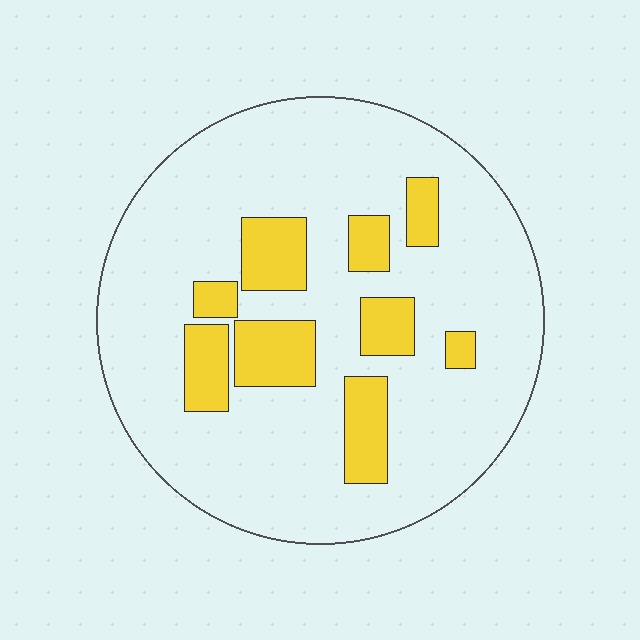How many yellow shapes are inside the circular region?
9.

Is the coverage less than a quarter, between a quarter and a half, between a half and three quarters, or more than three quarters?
Less than a quarter.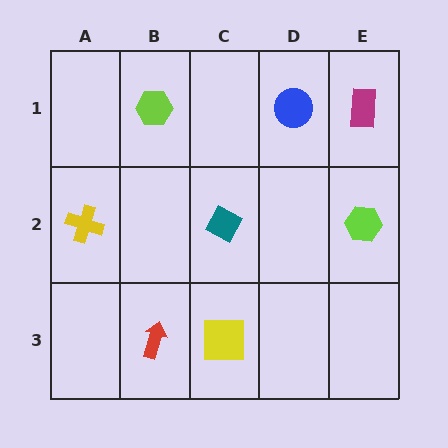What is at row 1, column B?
A lime hexagon.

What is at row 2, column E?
A lime hexagon.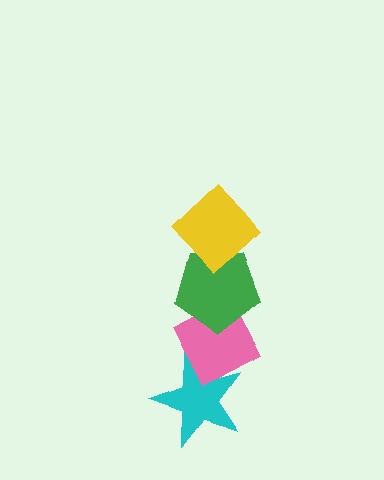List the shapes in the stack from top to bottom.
From top to bottom: the yellow diamond, the green pentagon, the pink diamond, the cyan star.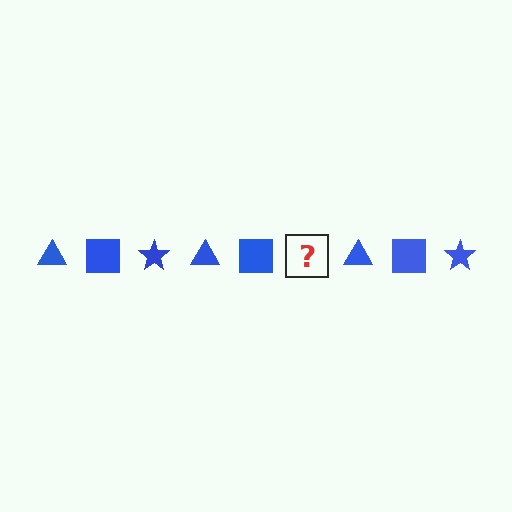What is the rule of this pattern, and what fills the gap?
The rule is that the pattern cycles through triangle, square, star shapes in blue. The gap should be filled with a blue star.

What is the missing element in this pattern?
The missing element is a blue star.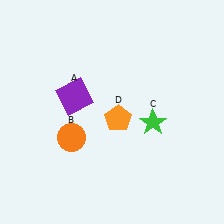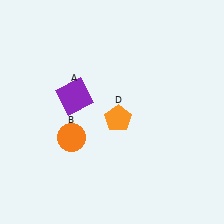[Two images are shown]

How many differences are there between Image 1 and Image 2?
There is 1 difference between the two images.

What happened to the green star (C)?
The green star (C) was removed in Image 2. It was in the bottom-right area of Image 1.